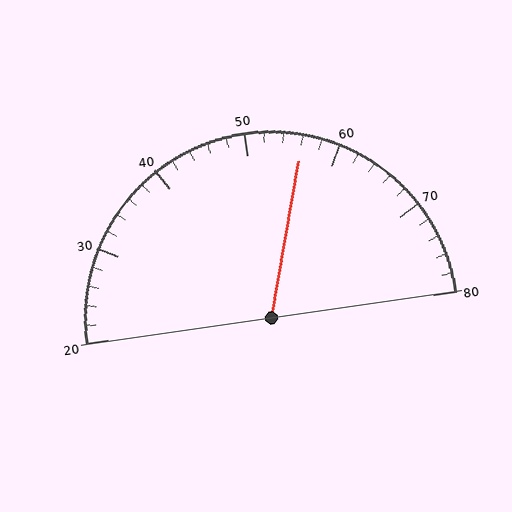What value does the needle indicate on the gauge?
The needle indicates approximately 56.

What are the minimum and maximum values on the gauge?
The gauge ranges from 20 to 80.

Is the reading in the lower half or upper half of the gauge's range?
The reading is in the upper half of the range (20 to 80).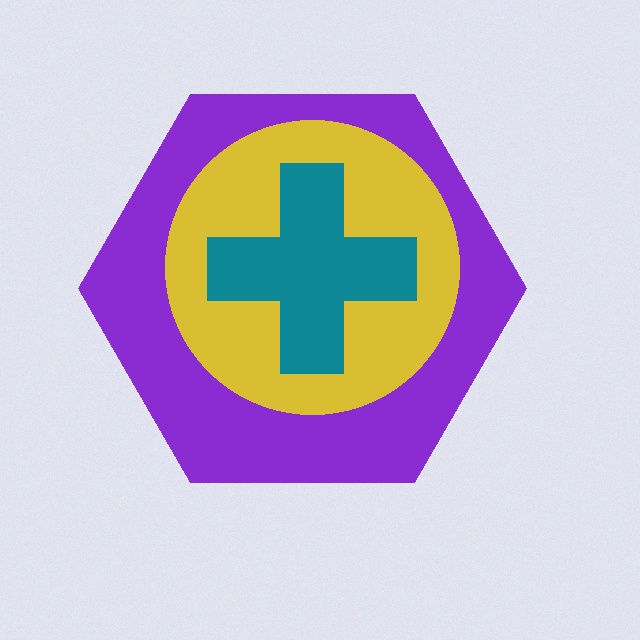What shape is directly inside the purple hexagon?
The yellow circle.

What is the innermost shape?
The teal cross.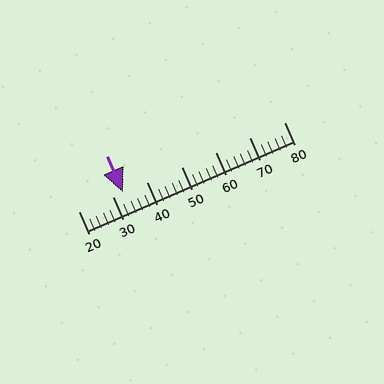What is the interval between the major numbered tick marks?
The major tick marks are spaced 10 units apart.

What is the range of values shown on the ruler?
The ruler shows values from 20 to 80.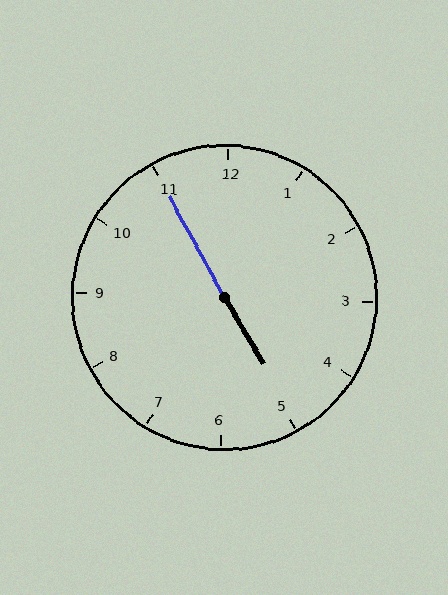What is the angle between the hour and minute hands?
Approximately 178 degrees.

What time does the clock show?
4:55.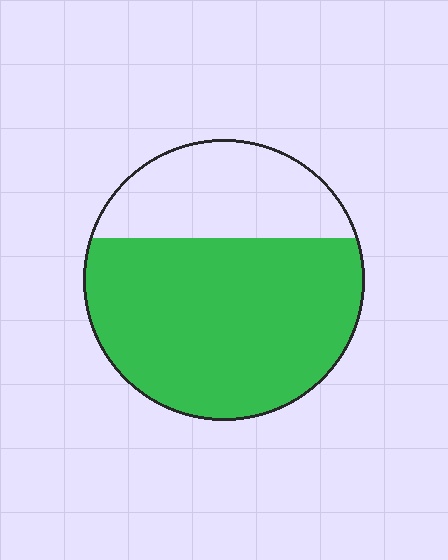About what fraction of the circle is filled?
About two thirds (2/3).